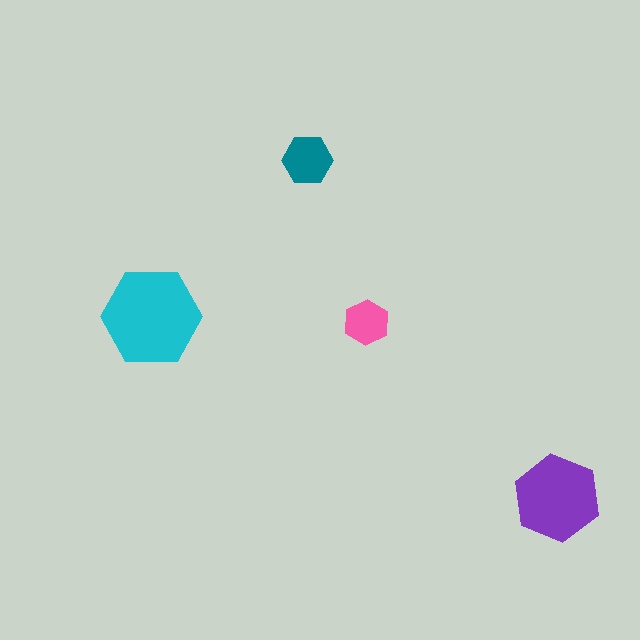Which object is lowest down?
The purple hexagon is bottommost.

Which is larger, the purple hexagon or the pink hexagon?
The purple one.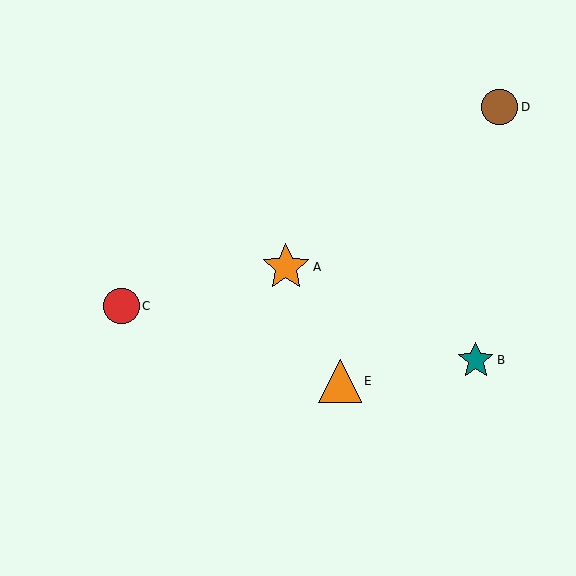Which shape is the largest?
The orange star (labeled A) is the largest.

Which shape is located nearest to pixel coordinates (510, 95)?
The brown circle (labeled D) at (500, 107) is nearest to that location.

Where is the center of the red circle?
The center of the red circle is at (122, 306).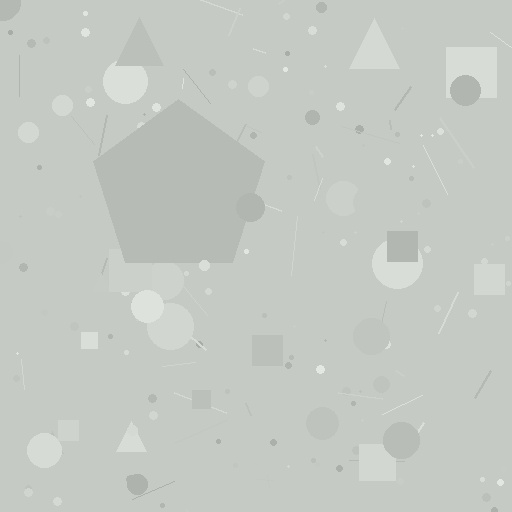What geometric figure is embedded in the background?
A pentagon is embedded in the background.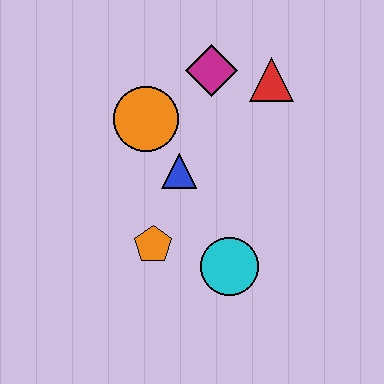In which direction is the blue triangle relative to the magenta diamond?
The blue triangle is below the magenta diamond.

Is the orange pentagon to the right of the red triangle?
No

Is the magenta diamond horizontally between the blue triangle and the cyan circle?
Yes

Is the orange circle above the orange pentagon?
Yes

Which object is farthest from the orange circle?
The cyan circle is farthest from the orange circle.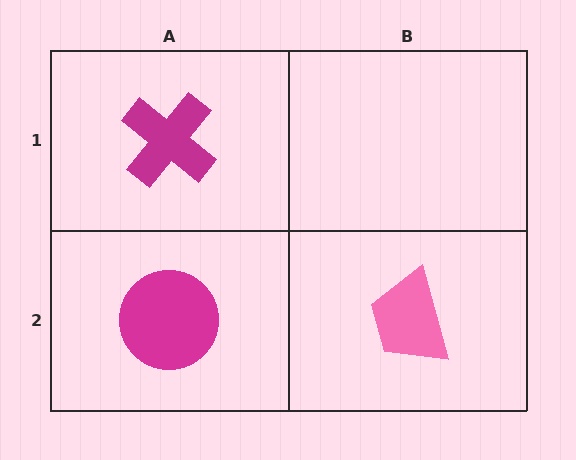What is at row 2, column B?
A pink trapezoid.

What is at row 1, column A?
A magenta cross.